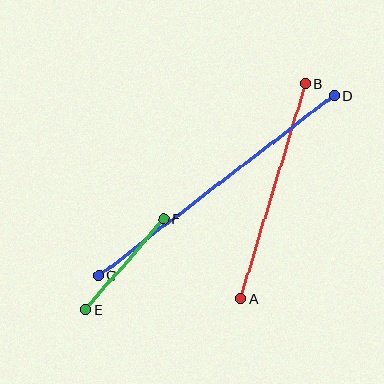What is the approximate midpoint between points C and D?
The midpoint is at approximately (217, 186) pixels.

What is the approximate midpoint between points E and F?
The midpoint is at approximately (124, 264) pixels.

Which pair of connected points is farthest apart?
Points C and D are farthest apart.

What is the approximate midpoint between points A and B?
The midpoint is at approximately (273, 191) pixels.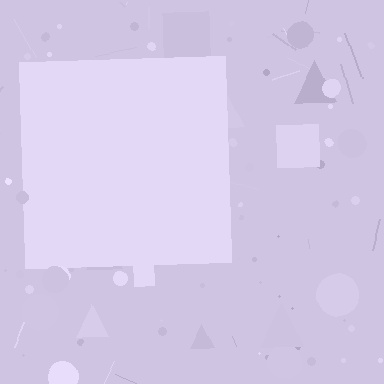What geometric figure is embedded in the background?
A square is embedded in the background.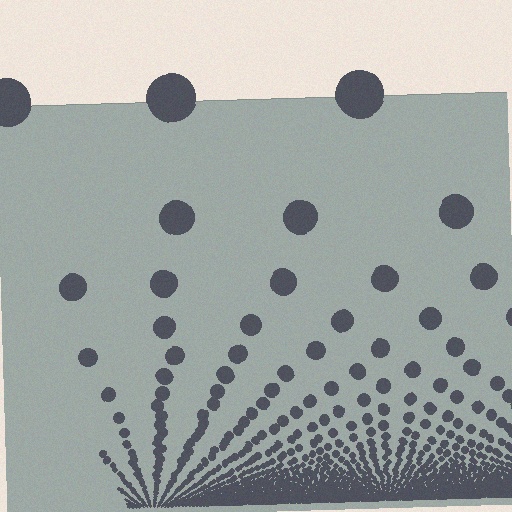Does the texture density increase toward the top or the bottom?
Density increases toward the bottom.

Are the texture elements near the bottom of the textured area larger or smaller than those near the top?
Smaller. The gradient is inverted — elements near the bottom are smaller and denser.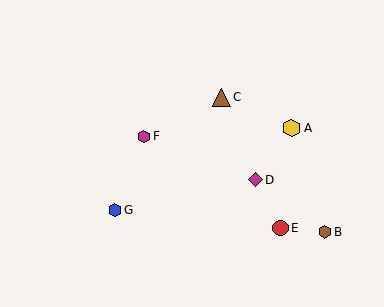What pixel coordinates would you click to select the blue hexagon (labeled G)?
Click at (115, 210) to select the blue hexagon G.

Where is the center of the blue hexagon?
The center of the blue hexagon is at (115, 210).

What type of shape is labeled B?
Shape B is a brown hexagon.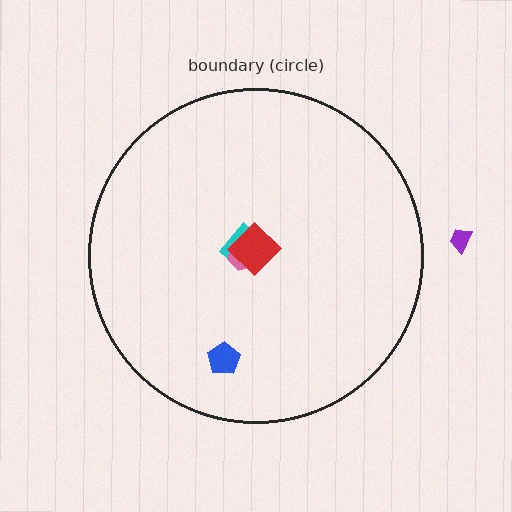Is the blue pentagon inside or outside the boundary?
Inside.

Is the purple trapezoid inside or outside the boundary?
Outside.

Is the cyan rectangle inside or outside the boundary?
Inside.